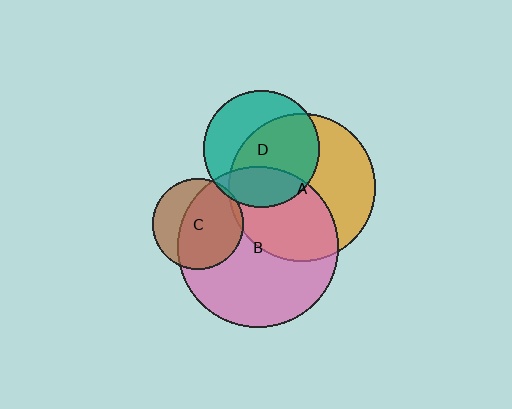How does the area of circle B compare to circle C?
Approximately 3.1 times.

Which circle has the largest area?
Circle B (pink).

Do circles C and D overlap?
Yes.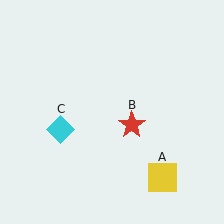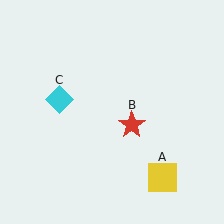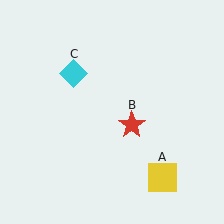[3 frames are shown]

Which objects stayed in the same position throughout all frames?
Yellow square (object A) and red star (object B) remained stationary.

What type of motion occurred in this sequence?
The cyan diamond (object C) rotated clockwise around the center of the scene.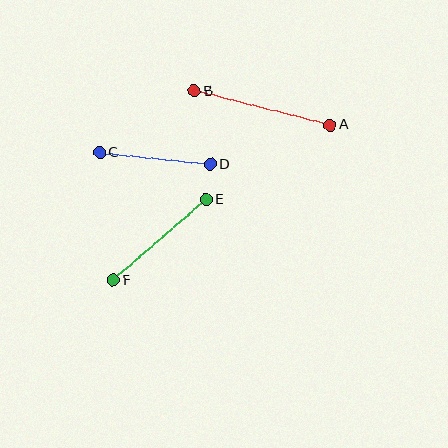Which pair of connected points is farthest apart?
Points A and B are farthest apart.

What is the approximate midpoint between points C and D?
The midpoint is at approximately (155, 159) pixels.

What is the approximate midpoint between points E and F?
The midpoint is at approximately (160, 240) pixels.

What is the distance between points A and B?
The distance is approximately 140 pixels.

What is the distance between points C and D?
The distance is approximately 112 pixels.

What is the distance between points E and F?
The distance is approximately 123 pixels.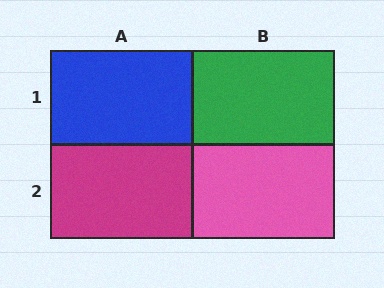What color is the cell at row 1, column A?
Blue.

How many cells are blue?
1 cell is blue.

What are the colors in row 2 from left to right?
Magenta, pink.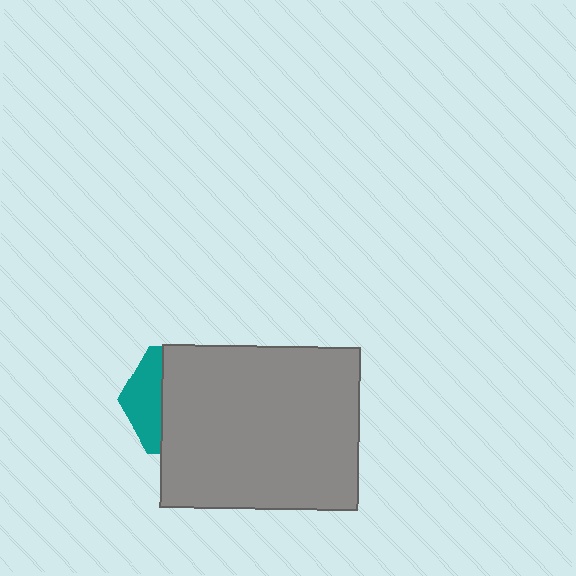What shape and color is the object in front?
The object in front is a gray rectangle.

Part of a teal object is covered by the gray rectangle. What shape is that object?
It is a hexagon.